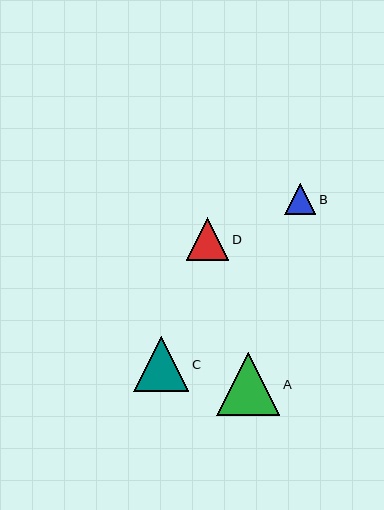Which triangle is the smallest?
Triangle B is the smallest with a size of approximately 31 pixels.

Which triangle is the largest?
Triangle A is the largest with a size of approximately 63 pixels.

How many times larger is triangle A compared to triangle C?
Triangle A is approximately 1.1 times the size of triangle C.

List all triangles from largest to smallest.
From largest to smallest: A, C, D, B.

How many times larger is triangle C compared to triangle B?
Triangle C is approximately 1.8 times the size of triangle B.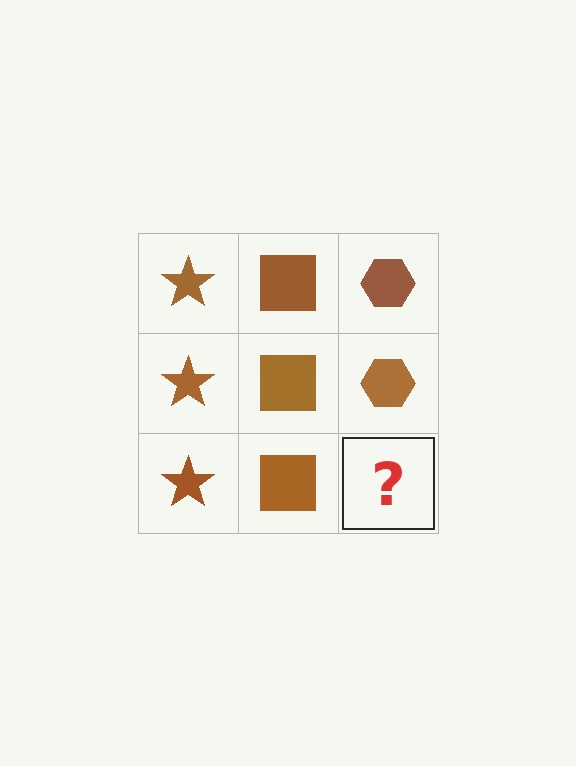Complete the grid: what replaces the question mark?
The question mark should be replaced with a brown hexagon.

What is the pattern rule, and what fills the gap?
The rule is that each column has a consistent shape. The gap should be filled with a brown hexagon.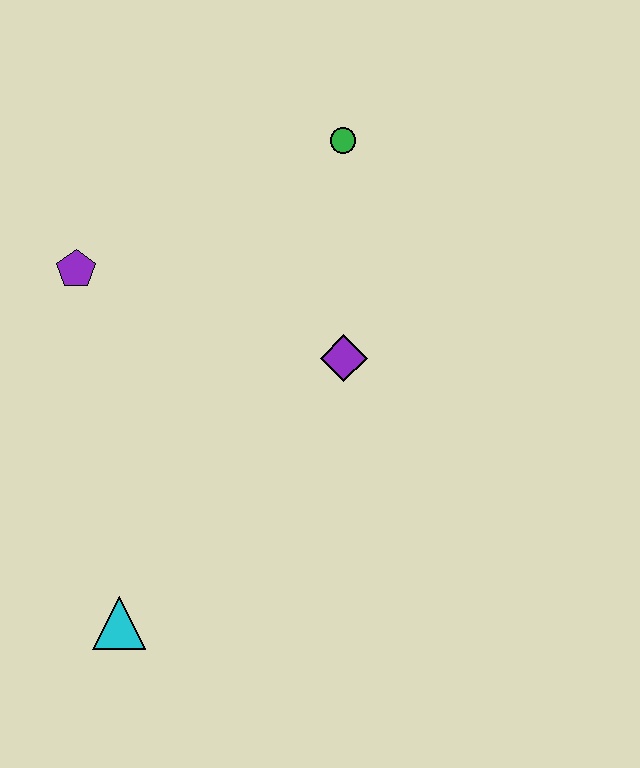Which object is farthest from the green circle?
The cyan triangle is farthest from the green circle.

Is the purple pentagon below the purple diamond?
No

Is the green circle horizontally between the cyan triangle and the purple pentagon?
No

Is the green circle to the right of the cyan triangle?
Yes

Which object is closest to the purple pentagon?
The purple diamond is closest to the purple pentagon.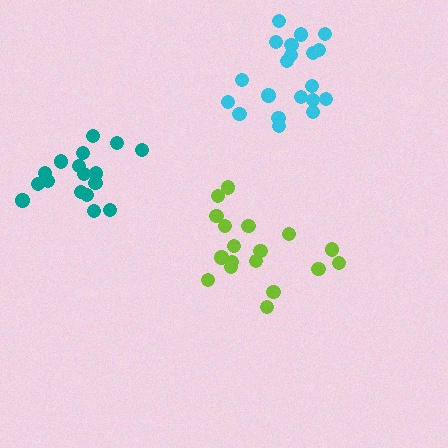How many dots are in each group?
Group 1: 20 dots, Group 2: 18 dots, Group 3: 17 dots (55 total).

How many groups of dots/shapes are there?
There are 3 groups.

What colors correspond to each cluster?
The clusters are colored: cyan, lime, teal.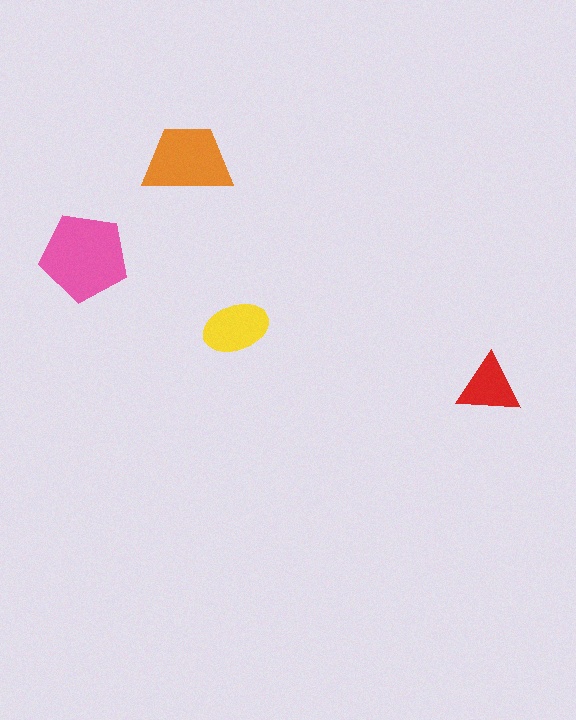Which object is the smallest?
The red triangle.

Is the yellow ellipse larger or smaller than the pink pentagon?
Smaller.